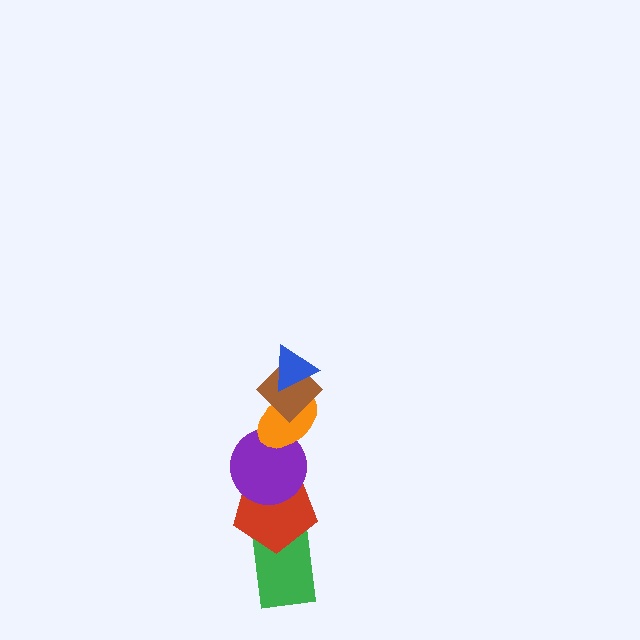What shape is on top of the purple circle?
The orange ellipse is on top of the purple circle.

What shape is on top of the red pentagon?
The purple circle is on top of the red pentagon.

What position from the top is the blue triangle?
The blue triangle is 1st from the top.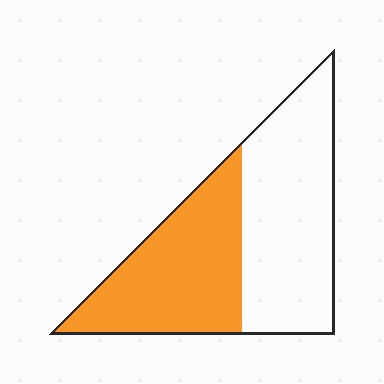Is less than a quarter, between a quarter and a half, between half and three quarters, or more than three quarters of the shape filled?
Between a quarter and a half.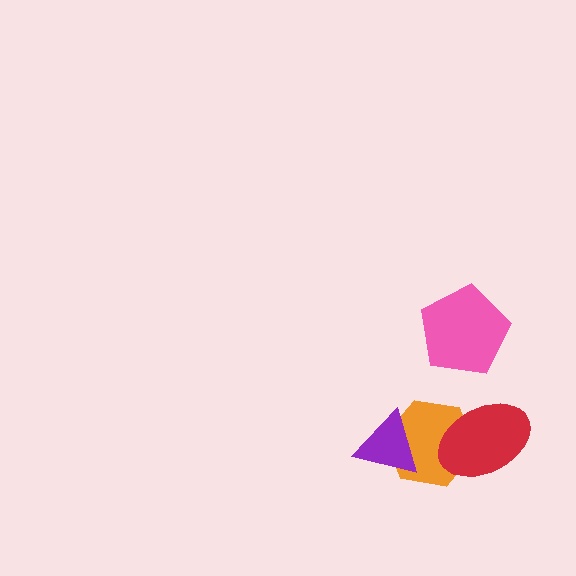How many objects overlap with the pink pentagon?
0 objects overlap with the pink pentagon.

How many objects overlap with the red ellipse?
1 object overlaps with the red ellipse.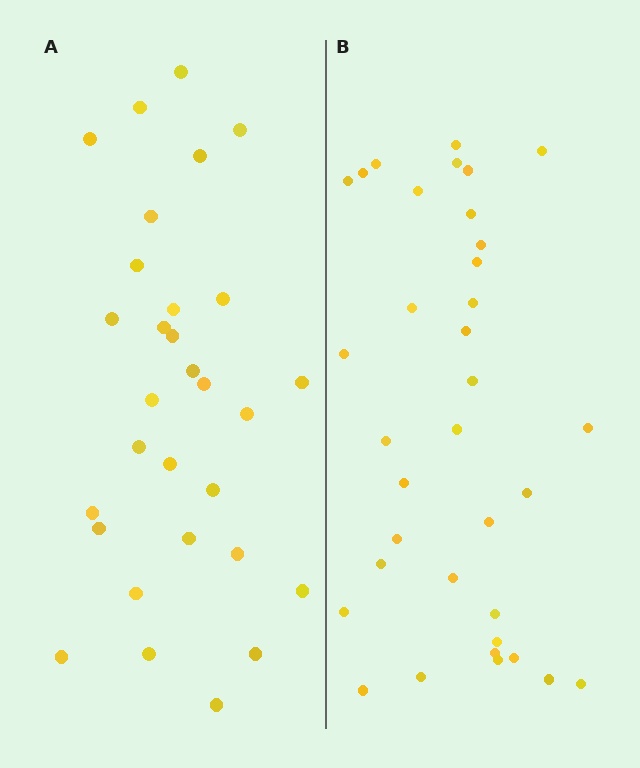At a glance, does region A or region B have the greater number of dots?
Region B (the right region) has more dots.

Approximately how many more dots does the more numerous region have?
Region B has about 5 more dots than region A.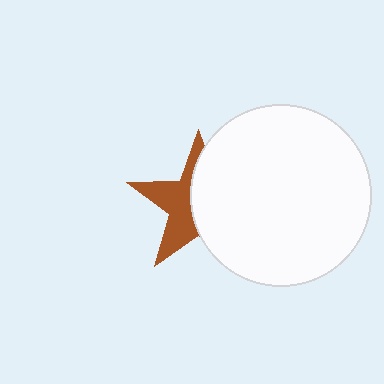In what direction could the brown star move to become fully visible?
The brown star could move left. That would shift it out from behind the white circle entirely.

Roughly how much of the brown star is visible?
A small part of it is visible (roughly 45%).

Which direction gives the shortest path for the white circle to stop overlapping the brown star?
Moving right gives the shortest separation.